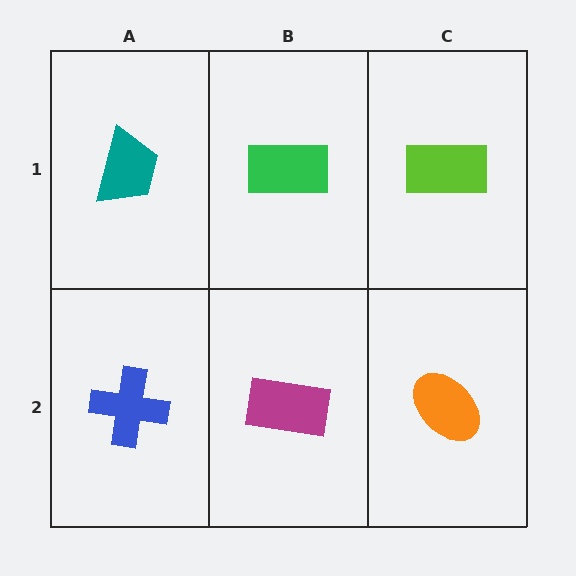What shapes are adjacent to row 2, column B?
A green rectangle (row 1, column B), a blue cross (row 2, column A), an orange ellipse (row 2, column C).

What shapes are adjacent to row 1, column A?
A blue cross (row 2, column A), a green rectangle (row 1, column B).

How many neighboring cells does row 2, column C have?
2.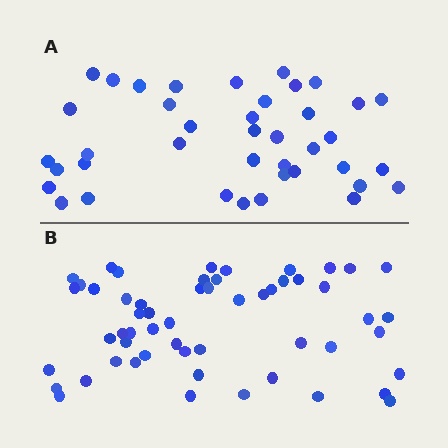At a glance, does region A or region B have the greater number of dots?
Region B (the bottom region) has more dots.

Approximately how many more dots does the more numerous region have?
Region B has approximately 15 more dots than region A.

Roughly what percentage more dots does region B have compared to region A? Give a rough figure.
About 40% more.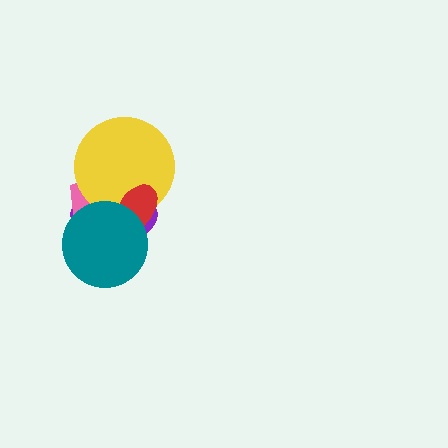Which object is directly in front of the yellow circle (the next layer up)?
The red ellipse is directly in front of the yellow circle.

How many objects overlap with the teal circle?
4 objects overlap with the teal circle.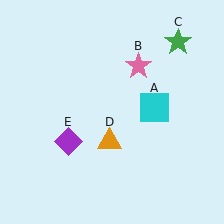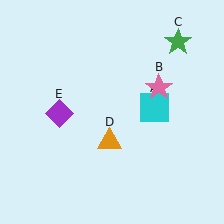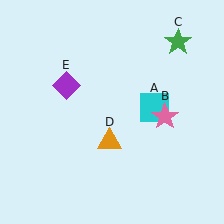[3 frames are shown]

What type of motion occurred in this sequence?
The pink star (object B), purple diamond (object E) rotated clockwise around the center of the scene.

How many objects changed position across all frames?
2 objects changed position: pink star (object B), purple diamond (object E).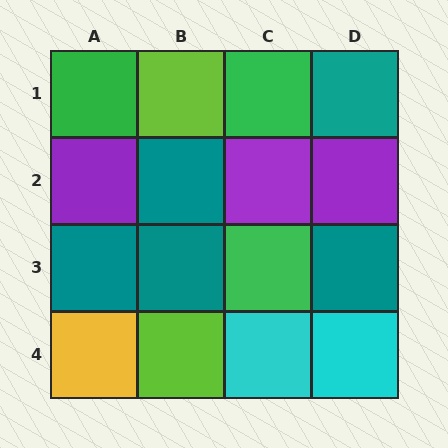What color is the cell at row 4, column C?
Cyan.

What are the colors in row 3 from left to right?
Teal, teal, green, teal.